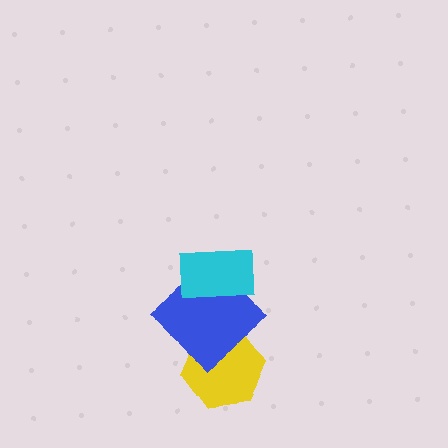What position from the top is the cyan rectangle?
The cyan rectangle is 1st from the top.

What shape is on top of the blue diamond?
The cyan rectangle is on top of the blue diamond.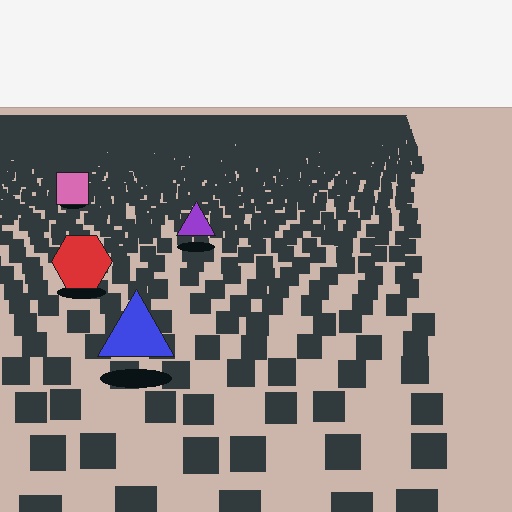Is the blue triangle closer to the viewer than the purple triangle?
Yes. The blue triangle is closer — you can tell from the texture gradient: the ground texture is coarser near it.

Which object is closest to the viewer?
The blue triangle is closest. The texture marks near it are larger and more spread out.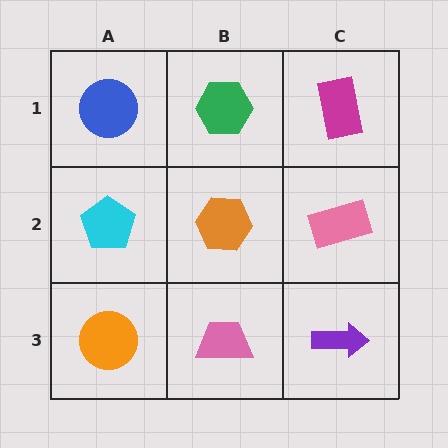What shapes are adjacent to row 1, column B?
An orange hexagon (row 2, column B), a blue circle (row 1, column A), a magenta rectangle (row 1, column C).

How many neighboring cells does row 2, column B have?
4.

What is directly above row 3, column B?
An orange hexagon.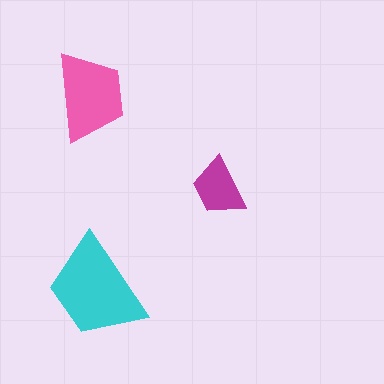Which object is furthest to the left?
The cyan trapezoid is leftmost.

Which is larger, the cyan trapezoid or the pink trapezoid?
The cyan one.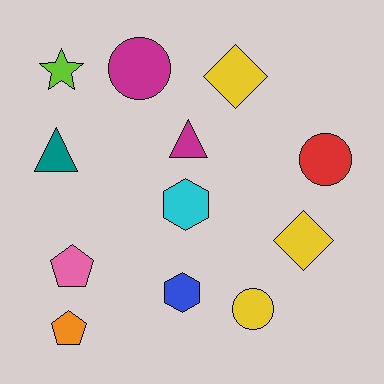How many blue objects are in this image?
There is 1 blue object.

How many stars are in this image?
There is 1 star.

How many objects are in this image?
There are 12 objects.